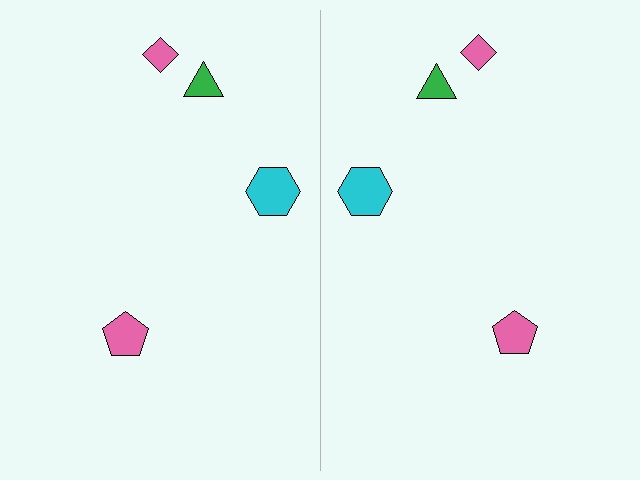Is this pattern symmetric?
Yes, this pattern has bilateral (reflection) symmetry.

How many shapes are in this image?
There are 8 shapes in this image.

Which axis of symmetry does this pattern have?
The pattern has a vertical axis of symmetry running through the center of the image.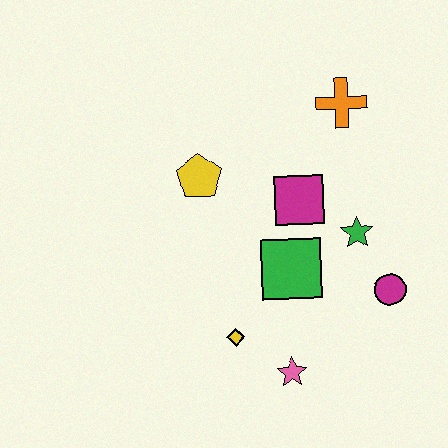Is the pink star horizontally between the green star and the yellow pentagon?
Yes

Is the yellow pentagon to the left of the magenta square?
Yes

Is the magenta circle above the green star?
No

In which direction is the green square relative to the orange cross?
The green square is below the orange cross.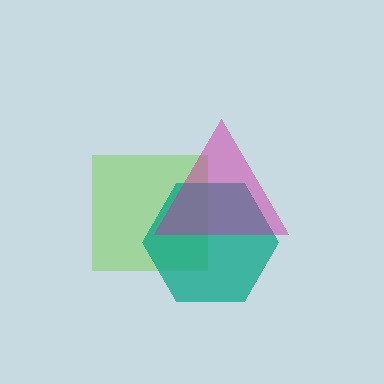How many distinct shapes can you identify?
There are 3 distinct shapes: a lime square, a teal hexagon, a magenta triangle.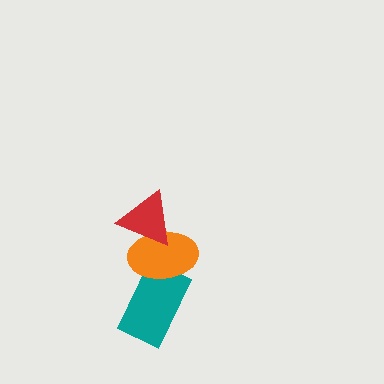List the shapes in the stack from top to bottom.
From top to bottom: the red triangle, the orange ellipse, the teal rectangle.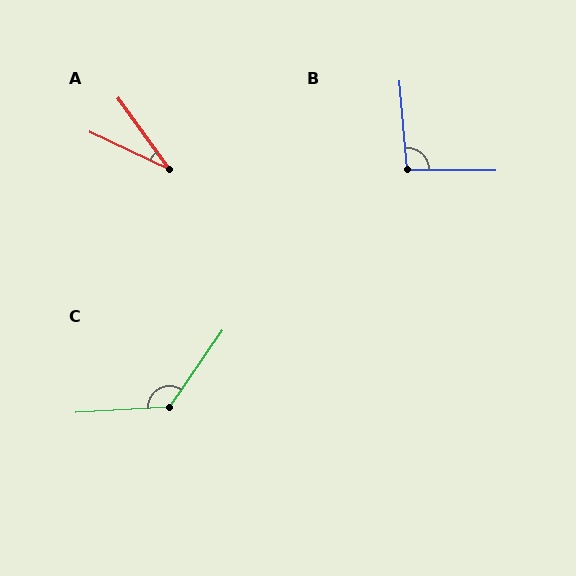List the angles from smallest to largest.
A (29°), B (95°), C (128°).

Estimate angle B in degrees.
Approximately 95 degrees.